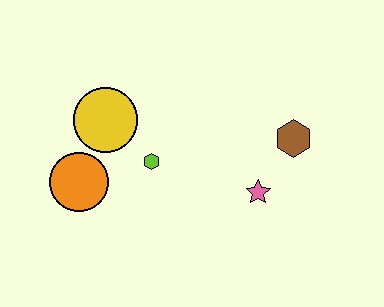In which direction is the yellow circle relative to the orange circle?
The yellow circle is above the orange circle.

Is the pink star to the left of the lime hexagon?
No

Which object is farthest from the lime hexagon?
The brown hexagon is farthest from the lime hexagon.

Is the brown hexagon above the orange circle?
Yes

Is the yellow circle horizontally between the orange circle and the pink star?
Yes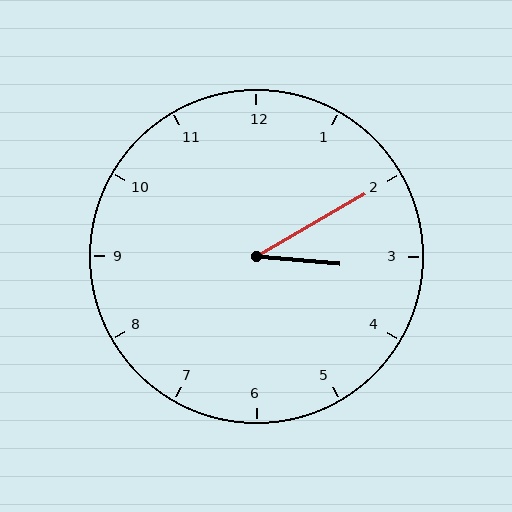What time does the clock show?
3:10.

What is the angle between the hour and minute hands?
Approximately 35 degrees.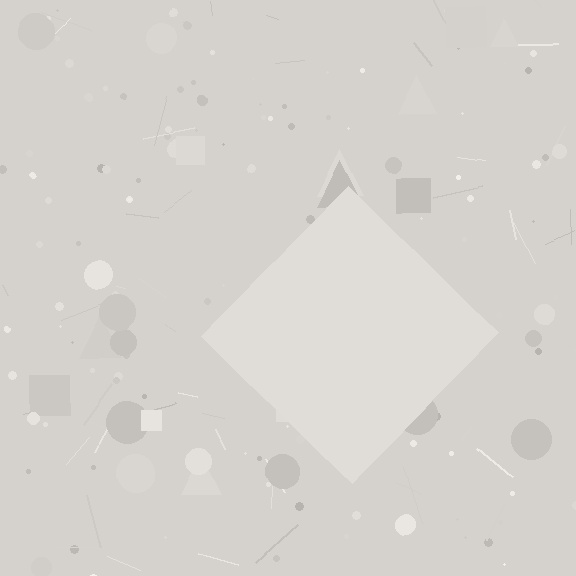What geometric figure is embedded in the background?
A diamond is embedded in the background.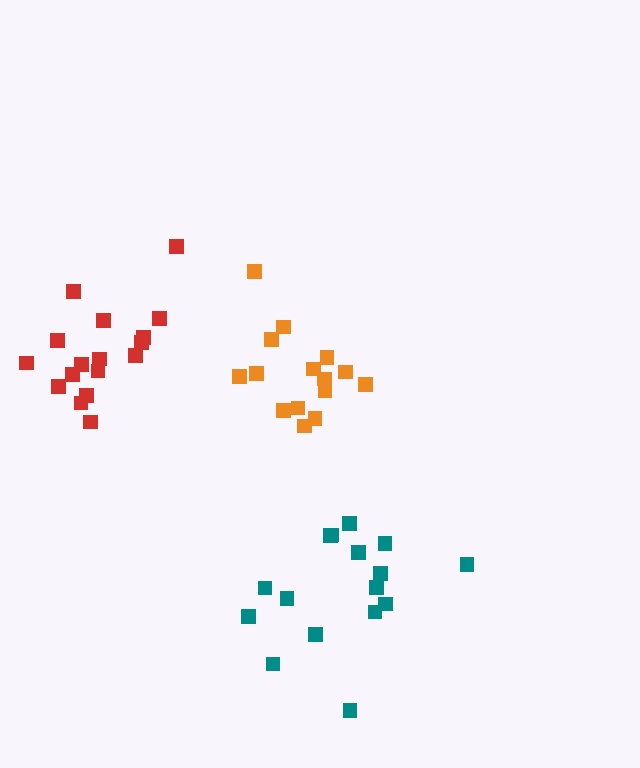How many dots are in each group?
Group 1: 17 dots, Group 2: 15 dots, Group 3: 16 dots (48 total).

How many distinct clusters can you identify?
There are 3 distinct clusters.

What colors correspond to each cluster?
The clusters are colored: red, orange, teal.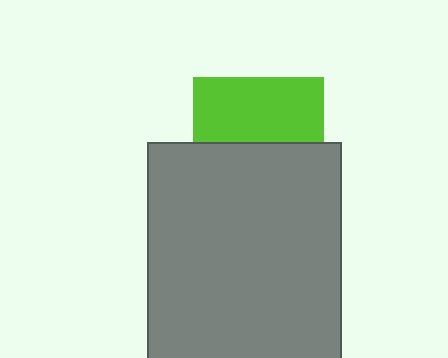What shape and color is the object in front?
The object in front is a gray rectangle.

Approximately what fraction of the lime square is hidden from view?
Roughly 52% of the lime square is hidden behind the gray rectangle.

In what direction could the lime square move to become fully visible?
The lime square could move up. That would shift it out from behind the gray rectangle entirely.